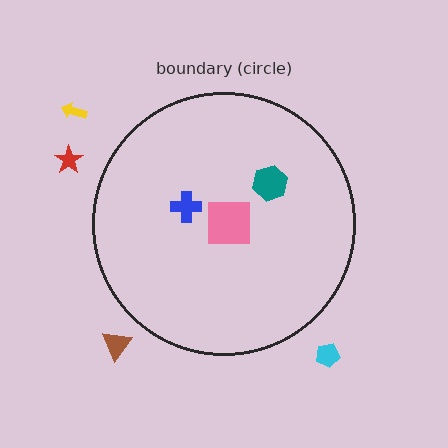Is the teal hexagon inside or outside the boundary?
Inside.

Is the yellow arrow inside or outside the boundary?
Outside.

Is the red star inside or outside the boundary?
Outside.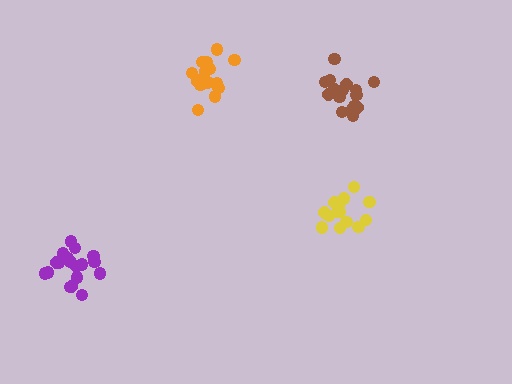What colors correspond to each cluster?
The clusters are colored: yellow, orange, purple, brown.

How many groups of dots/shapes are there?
There are 4 groups.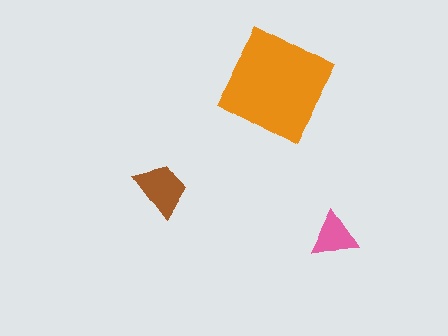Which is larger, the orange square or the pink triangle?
The orange square.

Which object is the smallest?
The pink triangle.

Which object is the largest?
The orange square.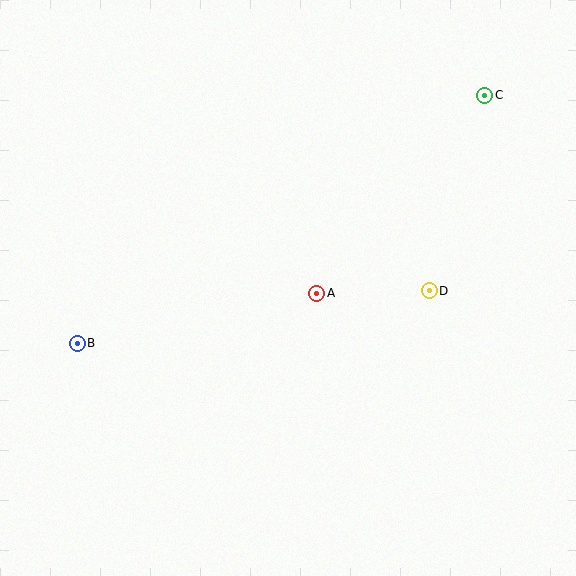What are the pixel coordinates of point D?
Point D is at (429, 291).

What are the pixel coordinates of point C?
Point C is at (485, 95).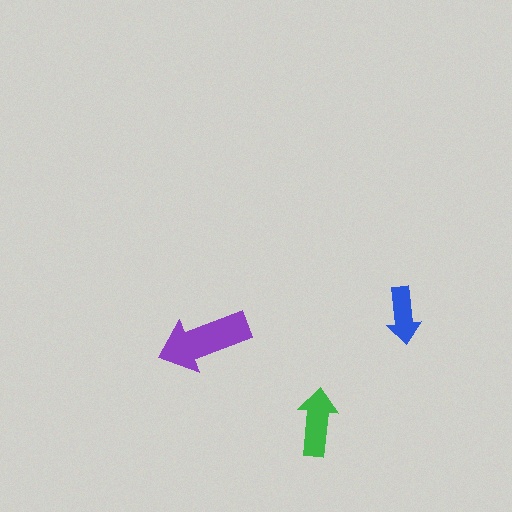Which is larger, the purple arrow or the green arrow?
The purple one.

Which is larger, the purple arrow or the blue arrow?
The purple one.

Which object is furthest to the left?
The purple arrow is leftmost.